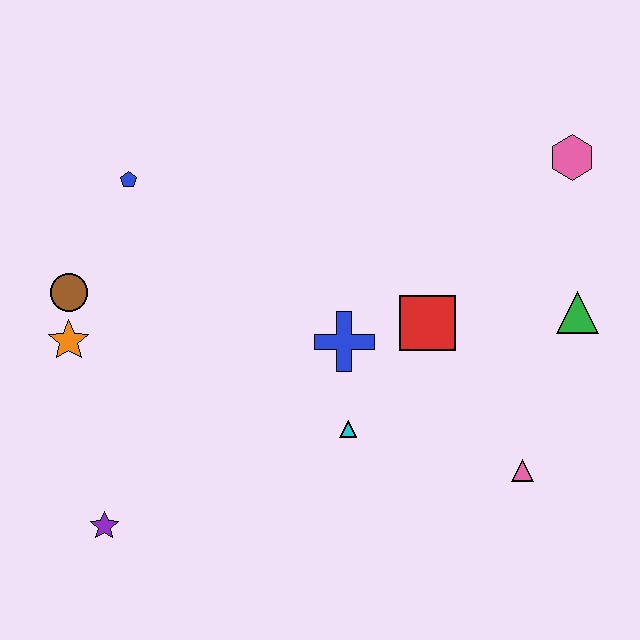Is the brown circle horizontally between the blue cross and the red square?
No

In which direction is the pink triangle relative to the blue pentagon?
The pink triangle is to the right of the blue pentagon.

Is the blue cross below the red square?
Yes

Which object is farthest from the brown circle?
The pink hexagon is farthest from the brown circle.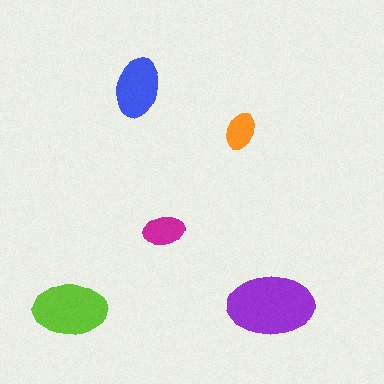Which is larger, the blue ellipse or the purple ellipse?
The purple one.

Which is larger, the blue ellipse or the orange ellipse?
The blue one.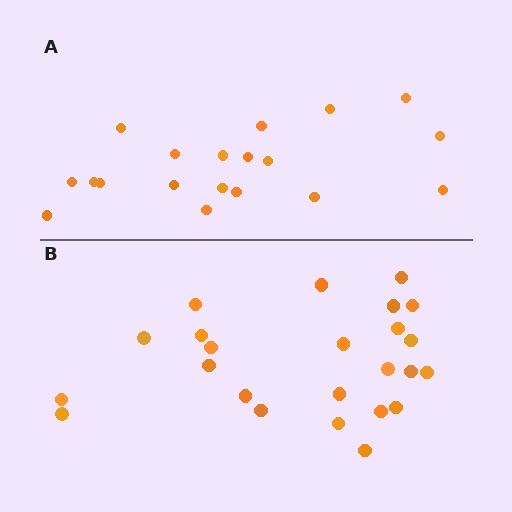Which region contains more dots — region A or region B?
Region B (the bottom region) has more dots.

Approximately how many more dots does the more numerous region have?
Region B has about 5 more dots than region A.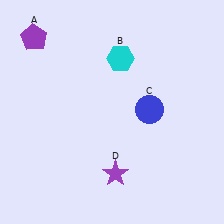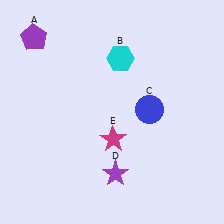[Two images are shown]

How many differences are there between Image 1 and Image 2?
There is 1 difference between the two images.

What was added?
A magenta star (E) was added in Image 2.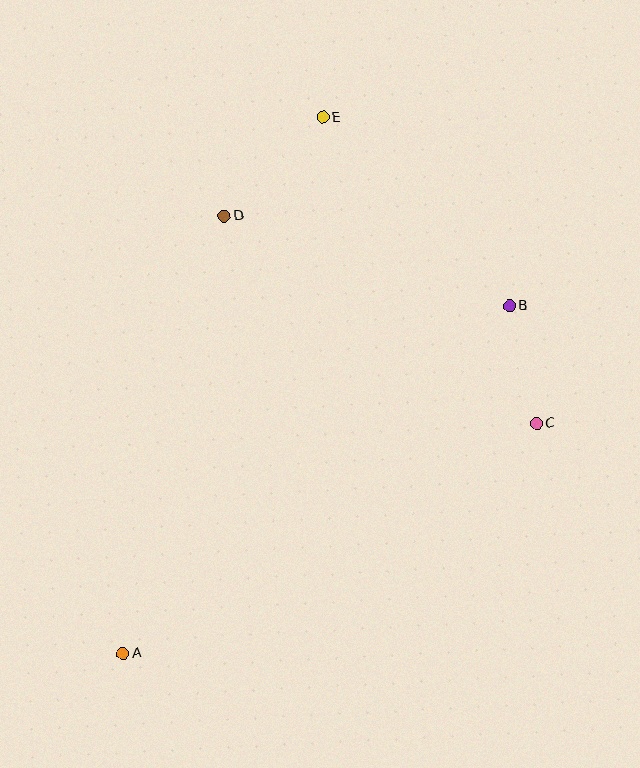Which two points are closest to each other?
Points B and C are closest to each other.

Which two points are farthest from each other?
Points A and E are farthest from each other.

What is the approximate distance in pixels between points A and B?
The distance between A and B is approximately 520 pixels.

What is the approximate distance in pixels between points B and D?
The distance between B and D is approximately 299 pixels.